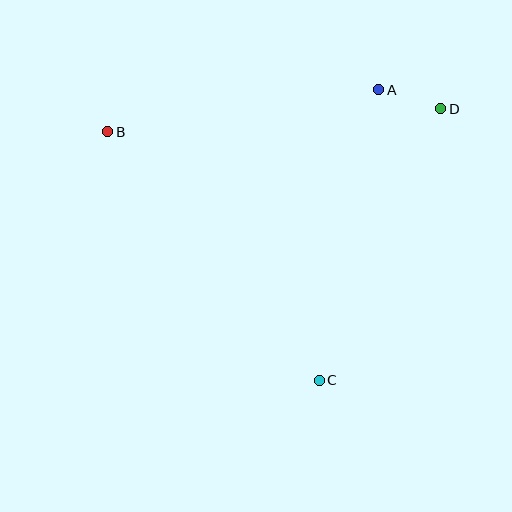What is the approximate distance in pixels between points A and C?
The distance between A and C is approximately 297 pixels.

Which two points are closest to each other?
Points A and D are closest to each other.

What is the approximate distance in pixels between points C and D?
The distance between C and D is approximately 297 pixels.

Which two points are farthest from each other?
Points B and D are farthest from each other.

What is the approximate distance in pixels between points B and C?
The distance between B and C is approximately 327 pixels.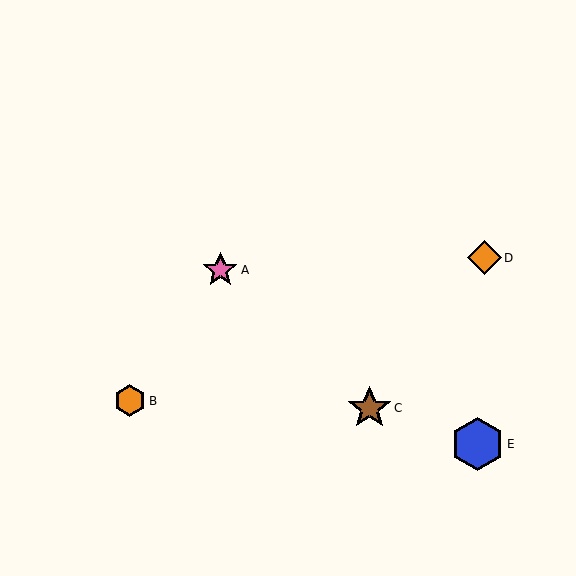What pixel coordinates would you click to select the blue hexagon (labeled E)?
Click at (478, 444) to select the blue hexagon E.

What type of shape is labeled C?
Shape C is a brown star.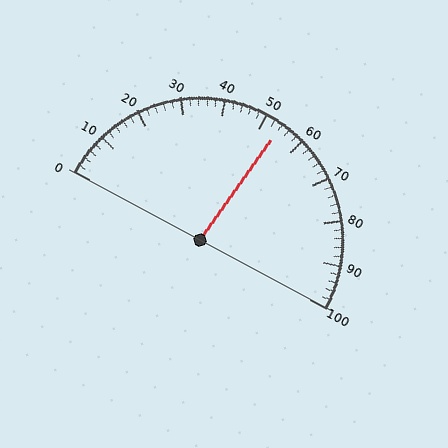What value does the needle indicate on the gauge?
The needle indicates approximately 54.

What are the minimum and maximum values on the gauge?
The gauge ranges from 0 to 100.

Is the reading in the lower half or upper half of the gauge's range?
The reading is in the upper half of the range (0 to 100).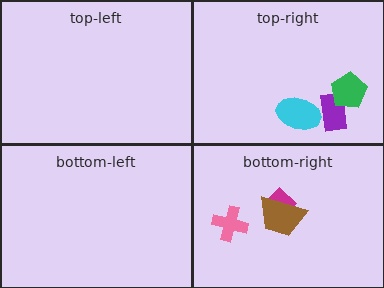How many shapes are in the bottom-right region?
3.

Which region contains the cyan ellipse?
The top-right region.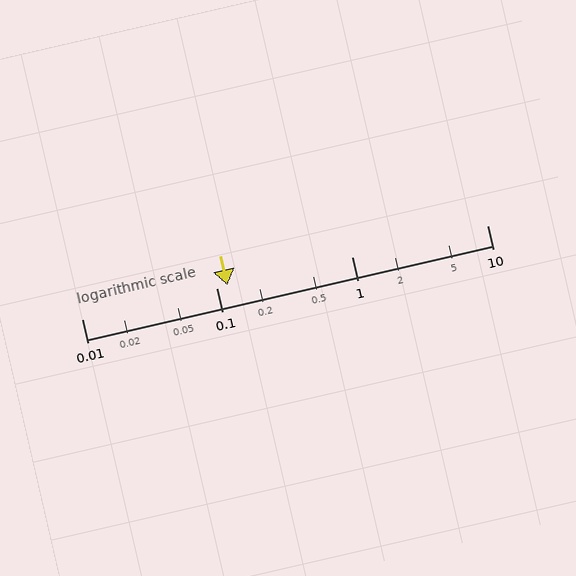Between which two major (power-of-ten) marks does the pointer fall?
The pointer is between 0.1 and 1.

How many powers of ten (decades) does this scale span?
The scale spans 3 decades, from 0.01 to 10.